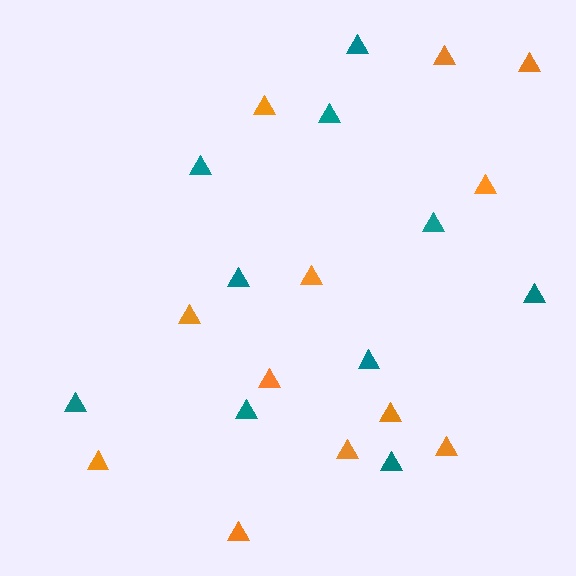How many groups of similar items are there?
There are 2 groups: one group of orange triangles (12) and one group of teal triangles (10).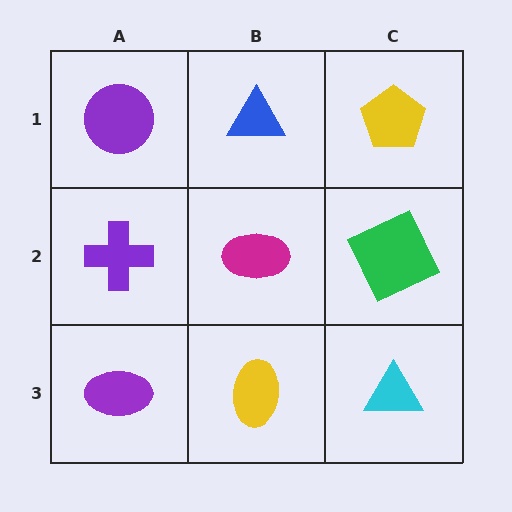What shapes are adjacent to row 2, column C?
A yellow pentagon (row 1, column C), a cyan triangle (row 3, column C), a magenta ellipse (row 2, column B).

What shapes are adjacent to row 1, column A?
A purple cross (row 2, column A), a blue triangle (row 1, column B).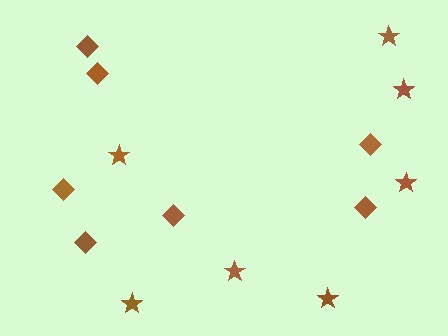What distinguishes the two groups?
There are 2 groups: one group of stars (7) and one group of diamonds (7).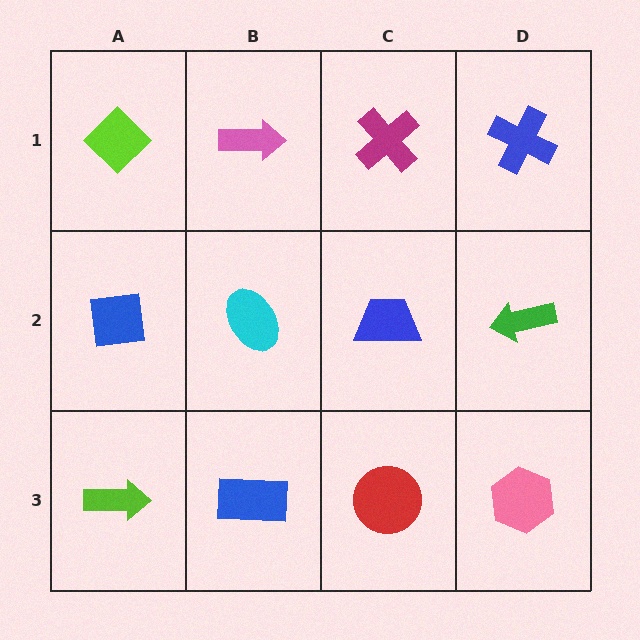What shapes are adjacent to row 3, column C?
A blue trapezoid (row 2, column C), a blue rectangle (row 3, column B), a pink hexagon (row 3, column D).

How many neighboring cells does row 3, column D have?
2.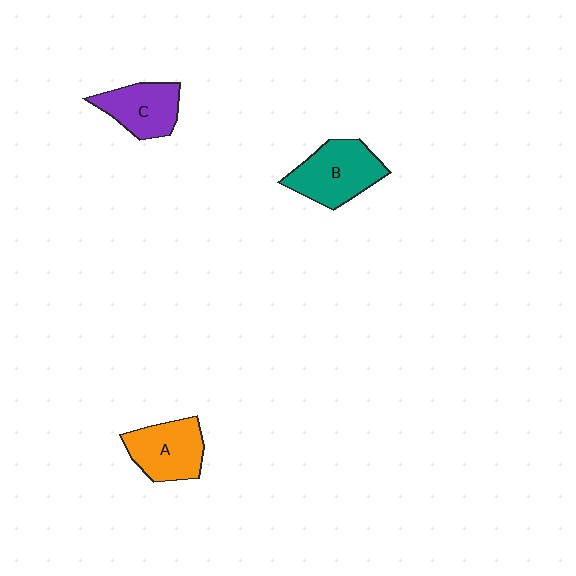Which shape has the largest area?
Shape B (teal).